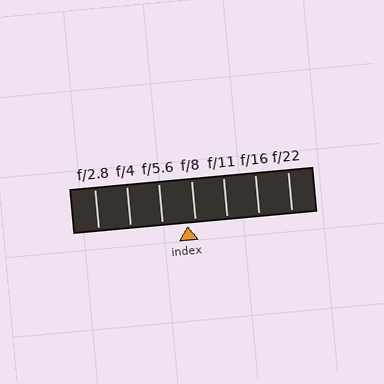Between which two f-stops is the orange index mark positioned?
The index mark is between f/5.6 and f/8.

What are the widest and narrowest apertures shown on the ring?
The widest aperture shown is f/2.8 and the narrowest is f/22.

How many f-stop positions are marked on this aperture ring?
There are 7 f-stop positions marked.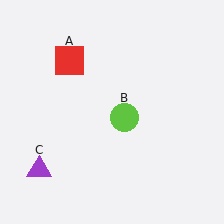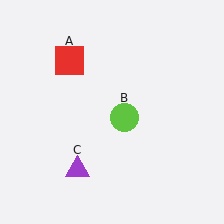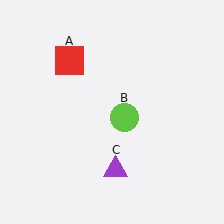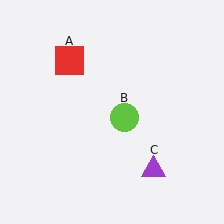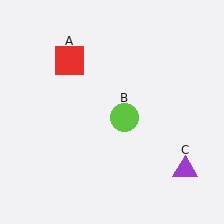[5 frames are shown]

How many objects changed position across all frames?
1 object changed position: purple triangle (object C).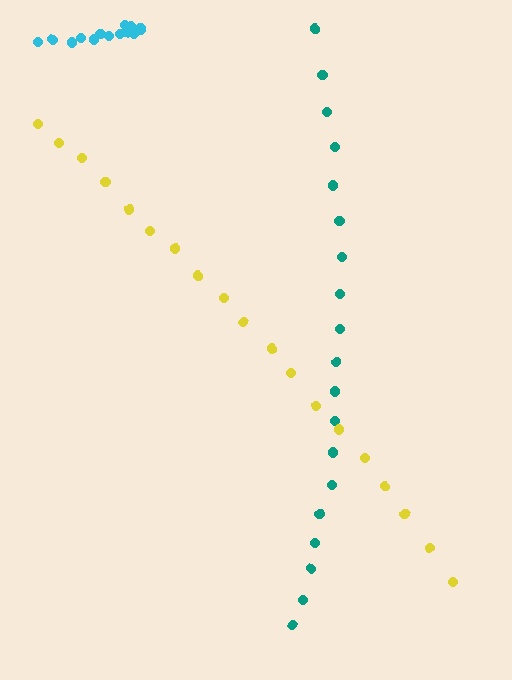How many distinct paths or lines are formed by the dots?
There are 3 distinct paths.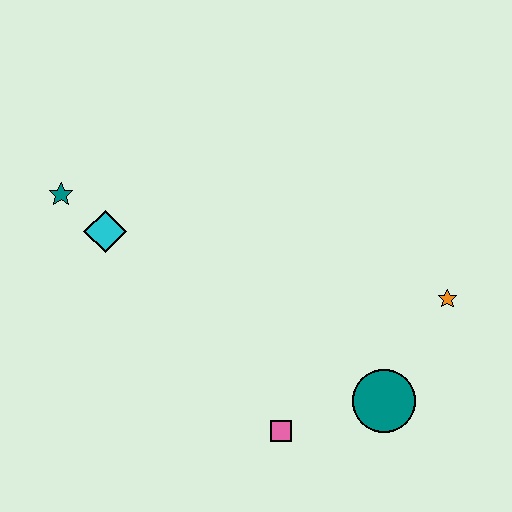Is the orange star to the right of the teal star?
Yes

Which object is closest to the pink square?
The teal circle is closest to the pink square.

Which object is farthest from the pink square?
The teal star is farthest from the pink square.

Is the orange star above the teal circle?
Yes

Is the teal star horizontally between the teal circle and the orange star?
No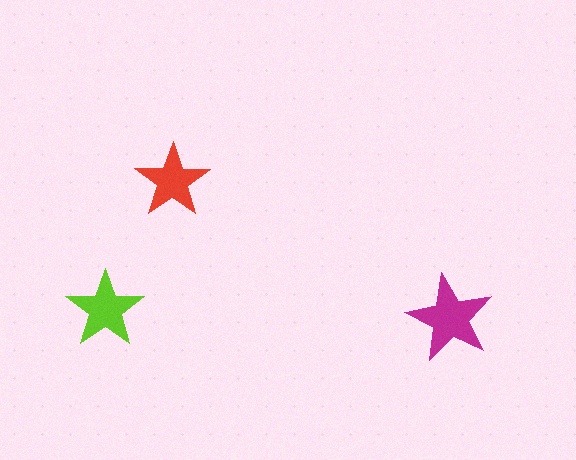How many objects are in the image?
There are 3 objects in the image.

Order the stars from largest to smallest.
the magenta one, the lime one, the red one.